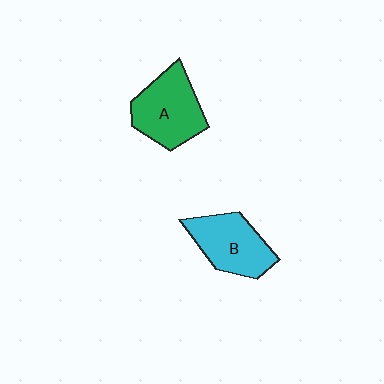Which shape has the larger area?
Shape A (green).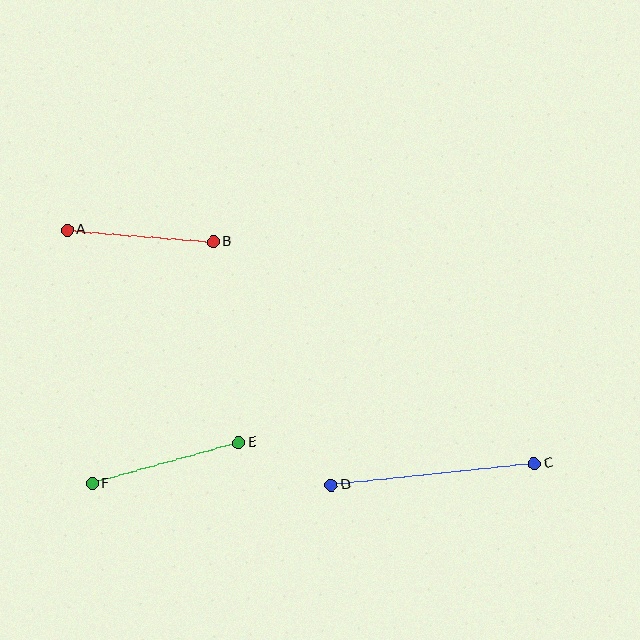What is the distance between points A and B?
The distance is approximately 146 pixels.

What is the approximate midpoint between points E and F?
The midpoint is at approximately (166, 463) pixels.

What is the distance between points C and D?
The distance is approximately 204 pixels.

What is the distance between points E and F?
The distance is approximately 152 pixels.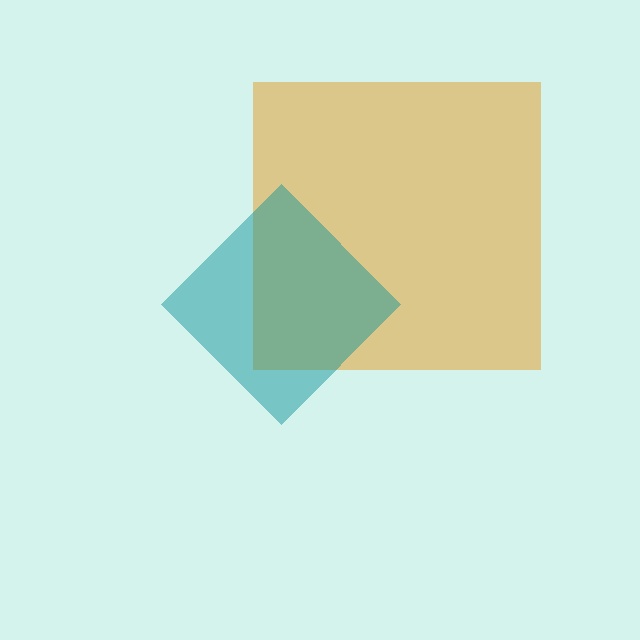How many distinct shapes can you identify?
There are 2 distinct shapes: an orange square, a teal diamond.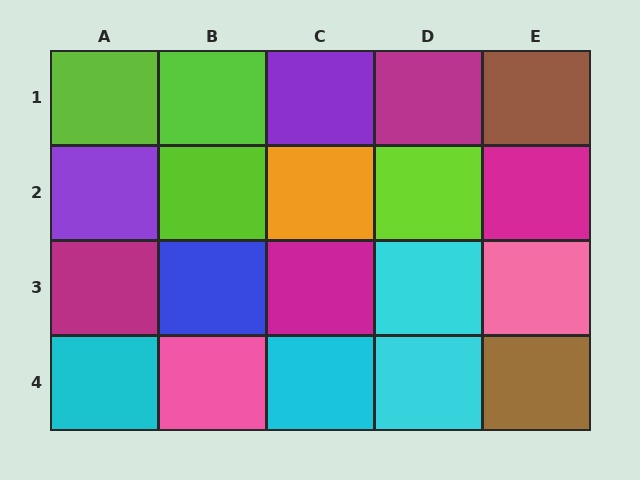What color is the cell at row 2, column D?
Lime.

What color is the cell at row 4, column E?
Brown.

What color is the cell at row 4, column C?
Cyan.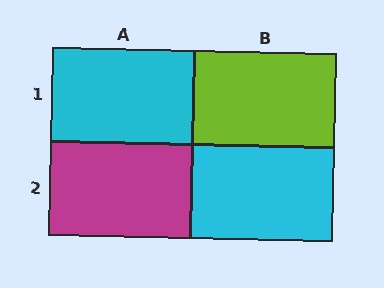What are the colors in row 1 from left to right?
Cyan, lime.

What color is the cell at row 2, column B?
Cyan.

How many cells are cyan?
2 cells are cyan.